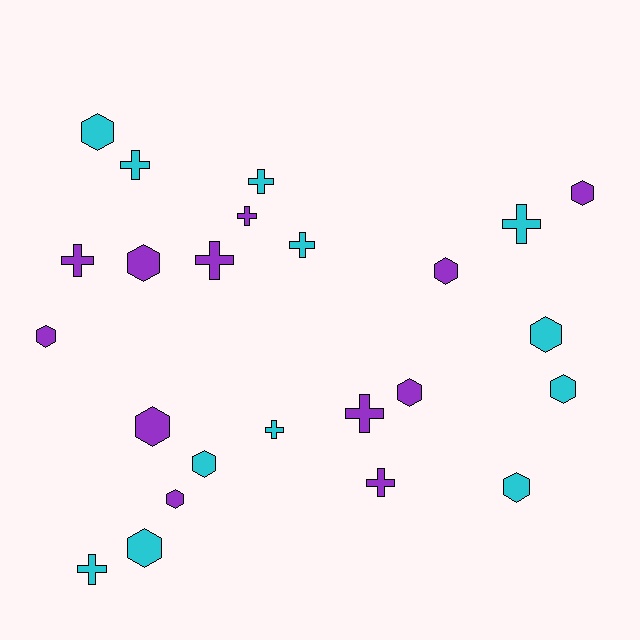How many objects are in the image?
There are 24 objects.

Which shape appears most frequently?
Hexagon, with 13 objects.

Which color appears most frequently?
Purple, with 12 objects.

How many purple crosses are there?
There are 5 purple crosses.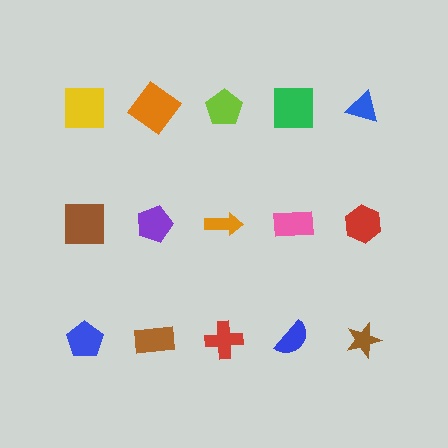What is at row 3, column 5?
A brown star.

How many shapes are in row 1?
5 shapes.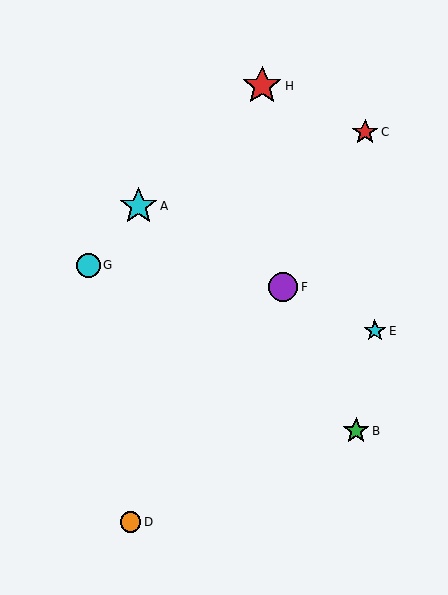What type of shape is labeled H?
Shape H is a red star.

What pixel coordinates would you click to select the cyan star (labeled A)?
Click at (138, 206) to select the cyan star A.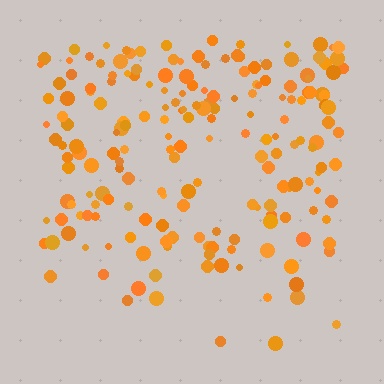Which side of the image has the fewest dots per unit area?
The bottom.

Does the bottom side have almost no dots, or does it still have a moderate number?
Still a moderate number, just noticeably fewer than the top.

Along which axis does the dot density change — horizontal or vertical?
Vertical.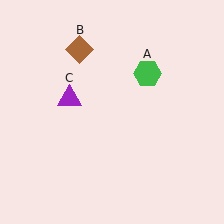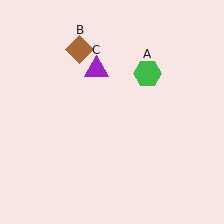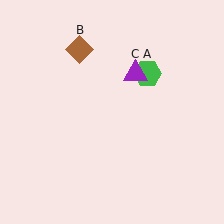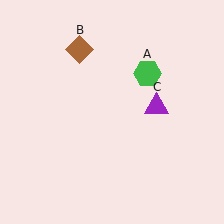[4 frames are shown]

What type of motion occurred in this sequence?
The purple triangle (object C) rotated clockwise around the center of the scene.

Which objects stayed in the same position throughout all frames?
Green hexagon (object A) and brown diamond (object B) remained stationary.